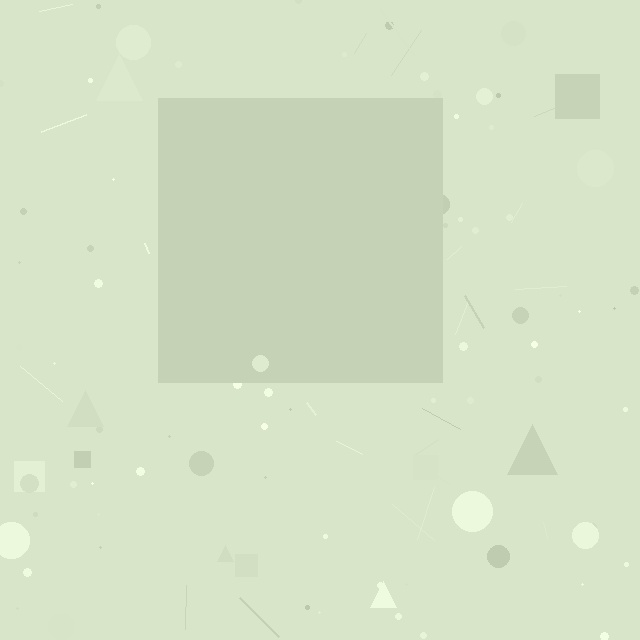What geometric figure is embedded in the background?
A square is embedded in the background.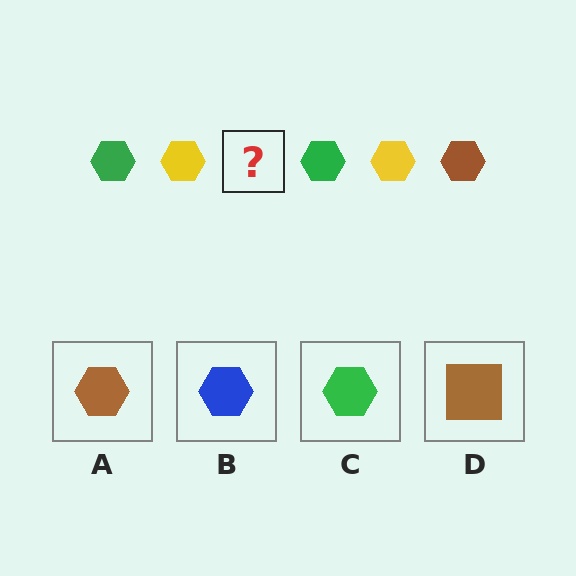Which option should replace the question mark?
Option A.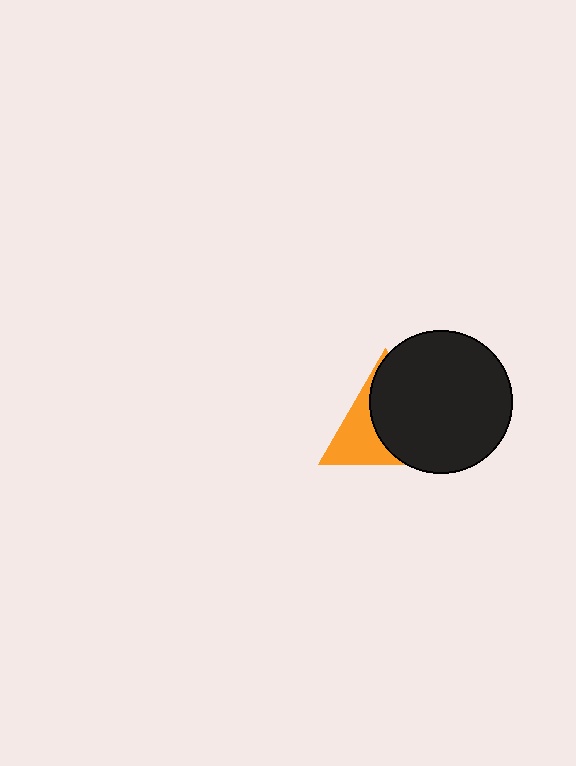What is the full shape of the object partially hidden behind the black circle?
The partially hidden object is an orange triangle.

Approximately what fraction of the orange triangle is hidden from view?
Roughly 61% of the orange triangle is hidden behind the black circle.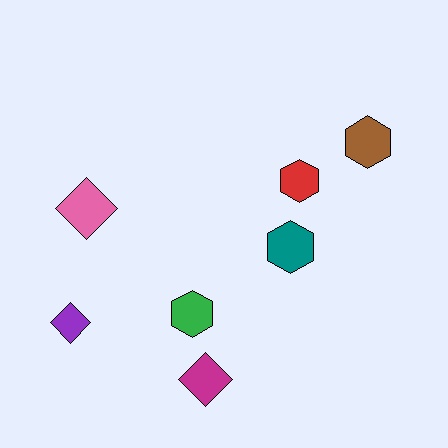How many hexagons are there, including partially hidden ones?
There are 4 hexagons.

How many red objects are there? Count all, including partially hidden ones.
There is 1 red object.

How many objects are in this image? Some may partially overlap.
There are 7 objects.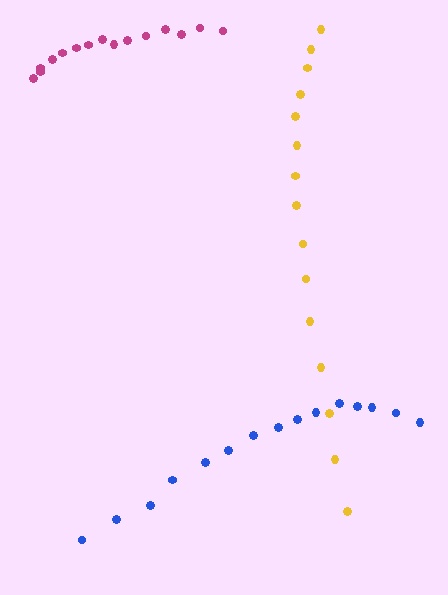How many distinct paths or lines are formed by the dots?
There are 3 distinct paths.